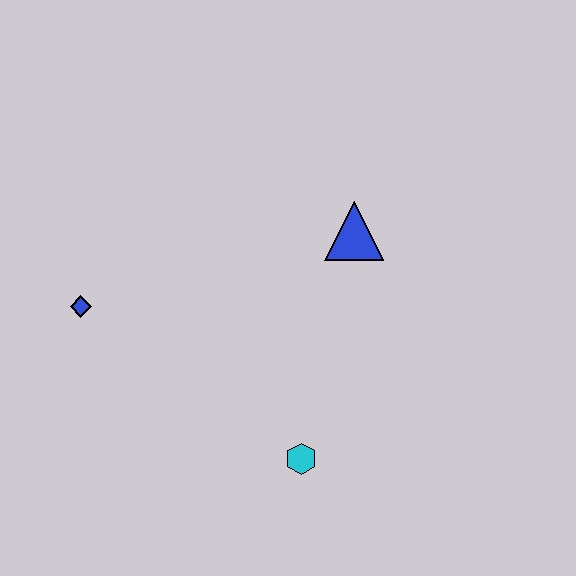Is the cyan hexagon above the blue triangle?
No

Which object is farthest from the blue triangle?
The blue diamond is farthest from the blue triangle.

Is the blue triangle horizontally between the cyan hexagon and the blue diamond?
No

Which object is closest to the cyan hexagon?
The blue triangle is closest to the cyan hexagon.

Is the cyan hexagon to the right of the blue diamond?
Yes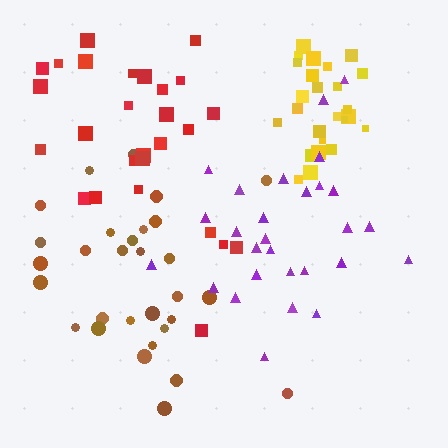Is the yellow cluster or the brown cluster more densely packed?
Yellow.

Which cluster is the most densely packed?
Yellow.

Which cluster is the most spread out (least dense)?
Red.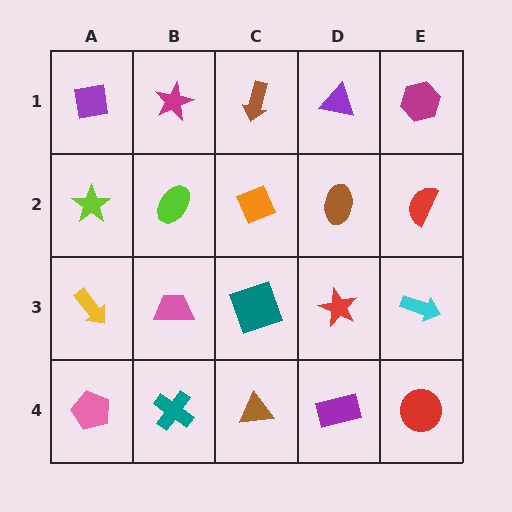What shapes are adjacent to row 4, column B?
A pink trapezoid (row 3, column B), a pink pentagon (row 4, column A), a brown triangle (row 4, column C).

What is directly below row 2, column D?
A red star.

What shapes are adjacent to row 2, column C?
A brown arrow (row 1, column C), a teal square (row 3, column C), a lime ellipse (row 2, column B), a brown ellipse (row 2, column D).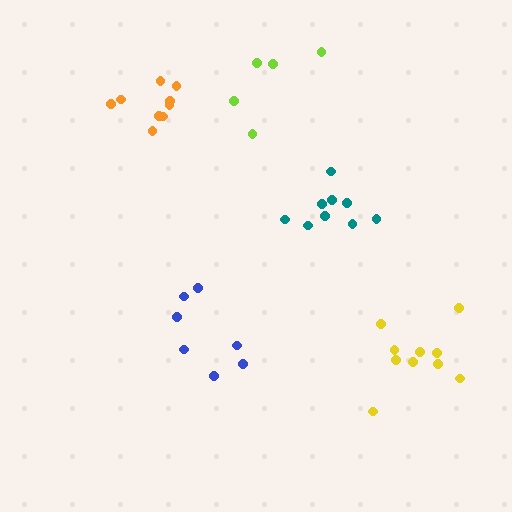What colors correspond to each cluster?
The clusters are colored: yellow, teal, orange, blue, lime.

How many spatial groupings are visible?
There are 5 spatial groupings.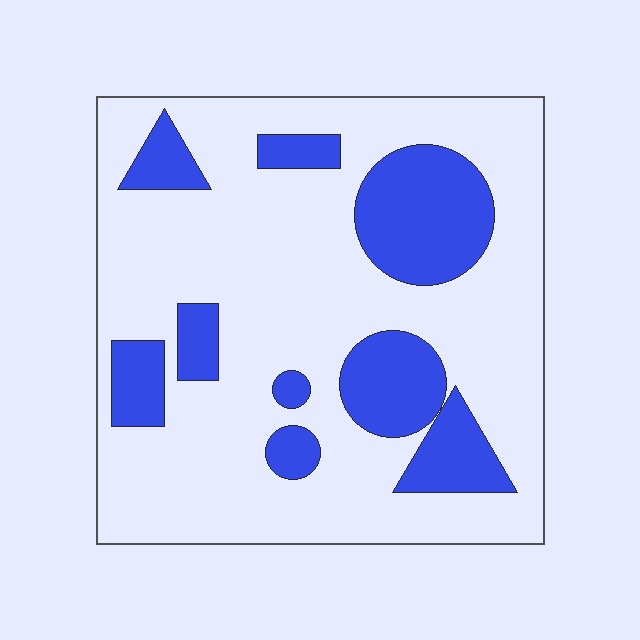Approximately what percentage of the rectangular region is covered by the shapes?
Approximately 25%.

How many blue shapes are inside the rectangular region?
9.